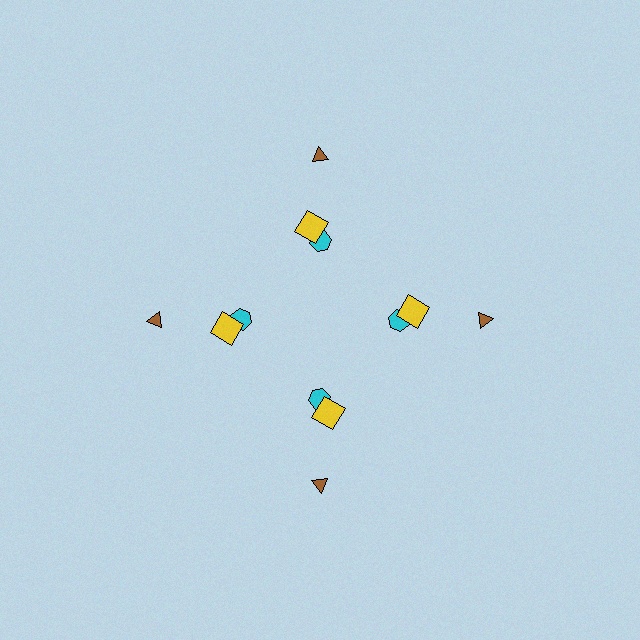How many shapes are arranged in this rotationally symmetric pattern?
There are 12 shapes, arranged in 4 groups of 3.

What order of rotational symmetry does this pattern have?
This pattern has 4-fold rotational symmetry.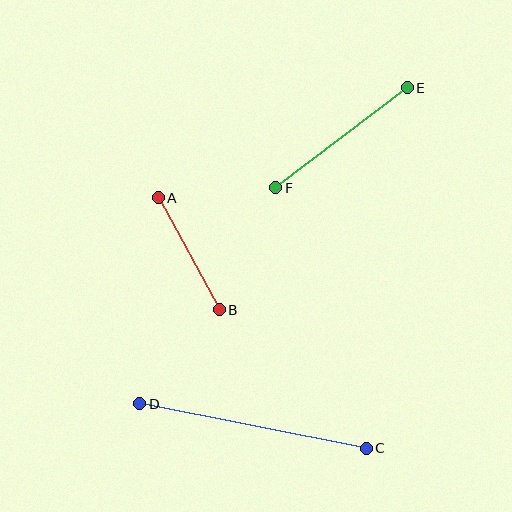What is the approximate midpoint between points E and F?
The midpoint is at approximately (341, 138) pixels.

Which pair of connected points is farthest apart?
Points C and D are farthest apart.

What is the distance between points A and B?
The distance is approximately 128 pixels.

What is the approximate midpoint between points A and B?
The midpoint is at approximately (189, 254) pixels.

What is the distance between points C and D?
The distance is approximately 231 pixels.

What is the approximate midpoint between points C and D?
The midpoint is at approximately (253, 426) pixels.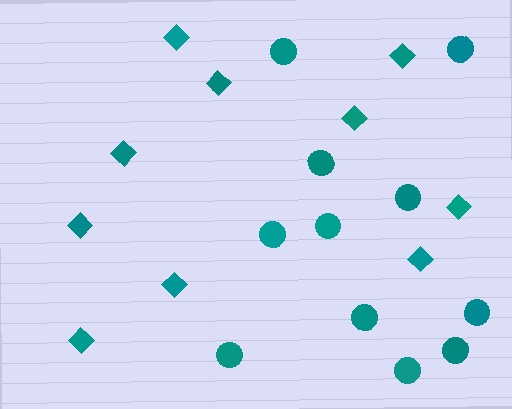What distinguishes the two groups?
There are 2 groups: one group of circles (11) and one group of diamonds (10).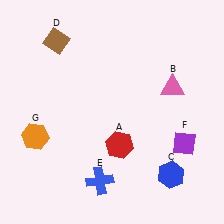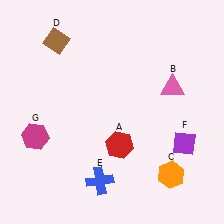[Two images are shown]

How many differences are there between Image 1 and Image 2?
There are 2 differences between the two images.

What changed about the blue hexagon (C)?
In Image 1, C is blue. In Image 2, it changed to orange.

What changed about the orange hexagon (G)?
In Image 1, G is orange. In Image 2, it changed to magenta.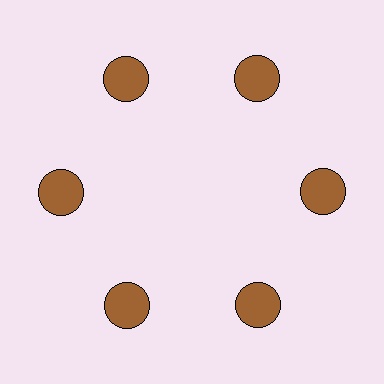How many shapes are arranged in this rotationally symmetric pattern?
There are 6 shapes, arranged in 6 groups of 1.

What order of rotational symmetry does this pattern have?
This pattern has 6-fold rotational symmetry.